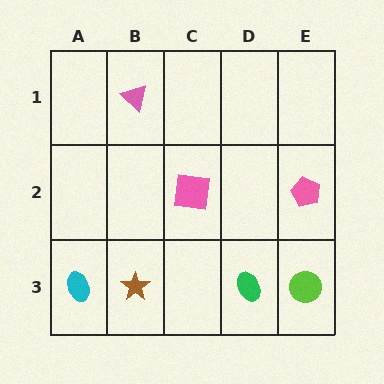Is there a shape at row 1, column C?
No, that cell is empty.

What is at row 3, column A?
A cyan ellipse.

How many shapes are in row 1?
1 shape.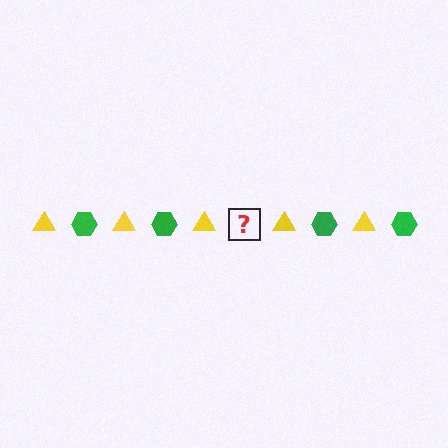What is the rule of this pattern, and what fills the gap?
The rule is that the pattern alternates between yellow triangle and green hexagon. The gap should be filled with a green hexagon.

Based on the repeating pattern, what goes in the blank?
The blank should be a green hexagon.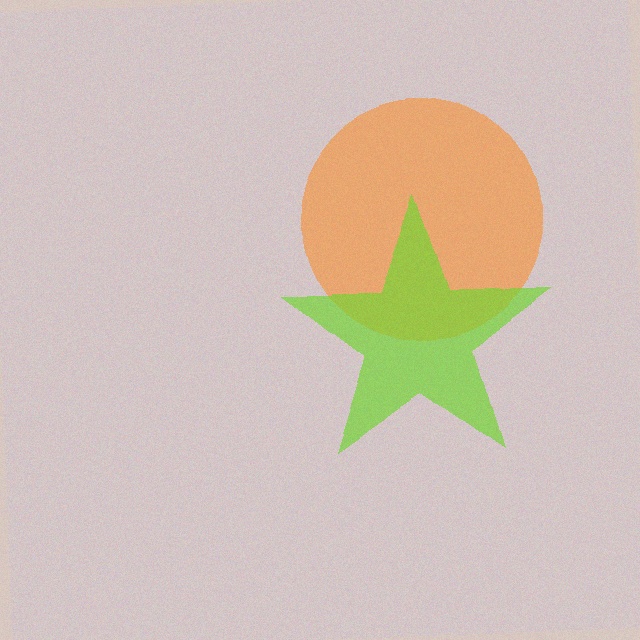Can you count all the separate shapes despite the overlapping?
Yes, there are 2 separate shapes.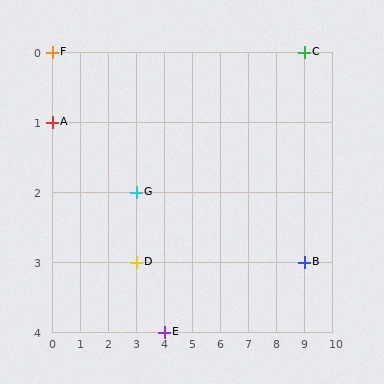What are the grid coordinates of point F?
Point F is at grid coordinates (0, 0).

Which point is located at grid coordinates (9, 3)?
Point B is at (9, 3).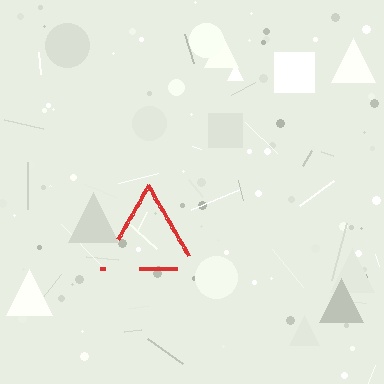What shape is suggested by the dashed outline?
The dashed outline suggests a triangle.